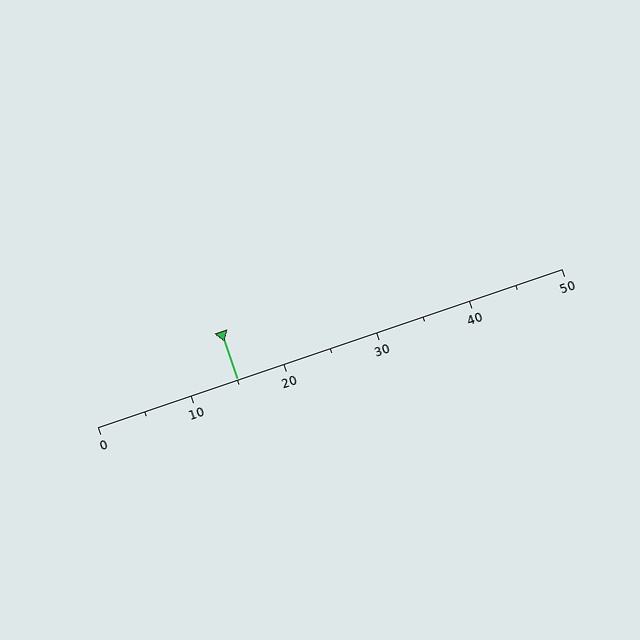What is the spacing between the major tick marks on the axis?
The major ticks are spaced 10 apart.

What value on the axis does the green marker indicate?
The marker indicates approximately 15.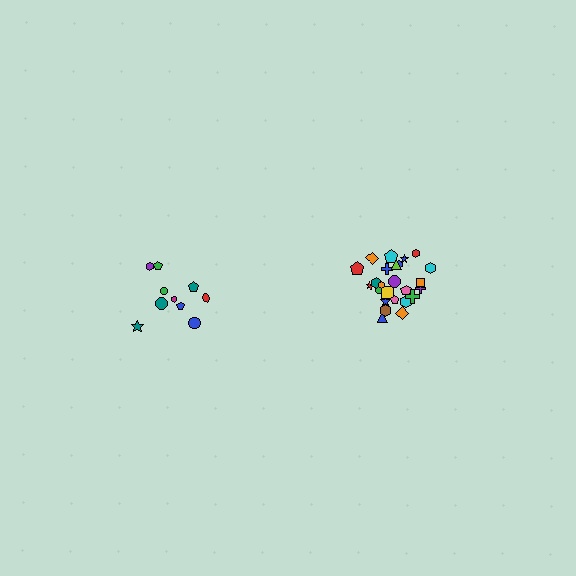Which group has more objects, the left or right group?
The right group.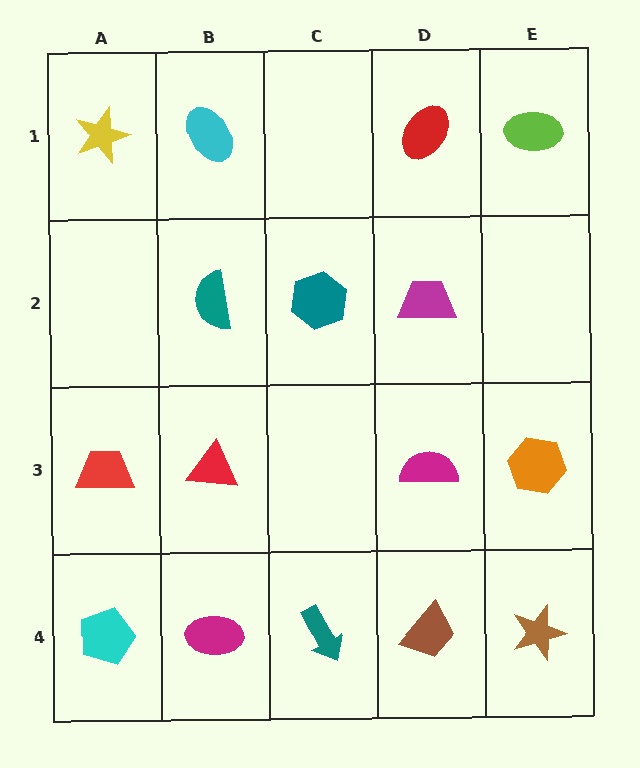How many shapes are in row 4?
5 shapes.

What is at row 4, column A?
A cyan pentagon.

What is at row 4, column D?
A brown trapezoid.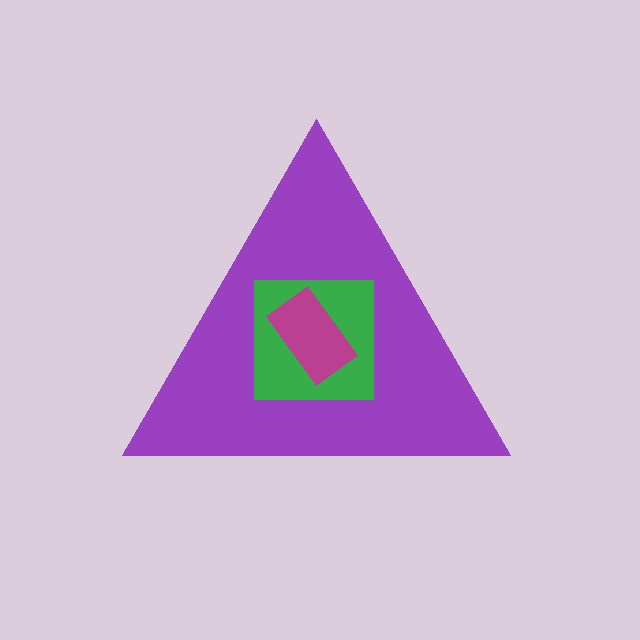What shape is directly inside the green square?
The magenta rectangle.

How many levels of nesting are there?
3.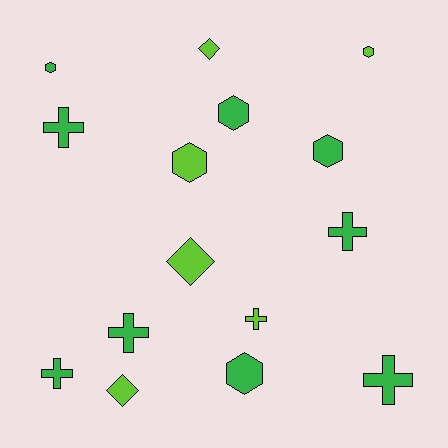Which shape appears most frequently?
Cross, with 6 objects.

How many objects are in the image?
There are 15 objects.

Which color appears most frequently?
Green, with 9 objects.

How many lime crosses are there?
There is 1 lime cross.